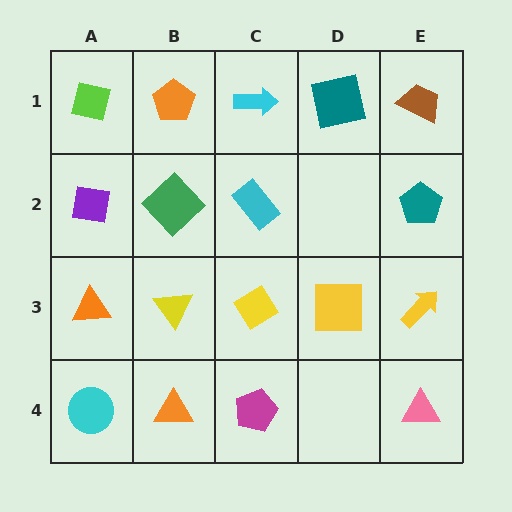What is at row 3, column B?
A yellow triangle.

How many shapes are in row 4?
4 shapes.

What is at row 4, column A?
A cyan circle.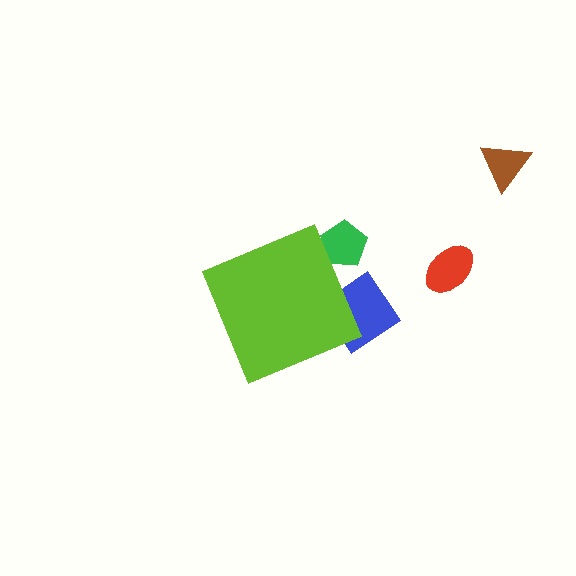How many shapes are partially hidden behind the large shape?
2 shapes are partially hidden.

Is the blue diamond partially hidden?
Yes, the blue diamond is partially hidden behind the lime diamond.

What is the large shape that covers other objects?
A lime diamond.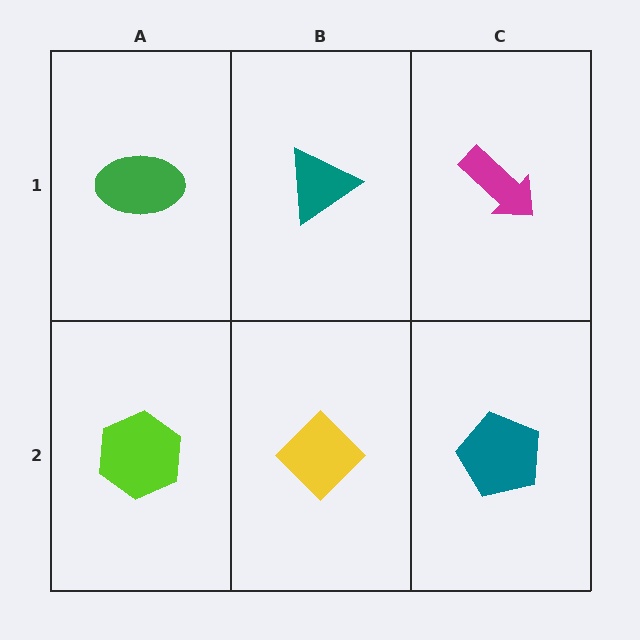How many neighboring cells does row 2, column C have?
2.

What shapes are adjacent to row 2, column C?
A magenta arrow (row 1, column C), a yellow diamond (row 2, column B).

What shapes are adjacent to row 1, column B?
A yellow diamond (row 2, column B), a green ellipse (row 1, column A), a magenta arrow (row 1, column C).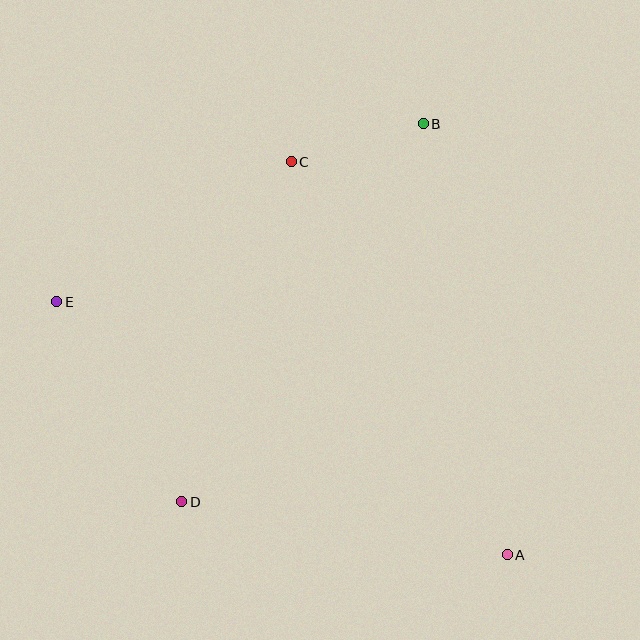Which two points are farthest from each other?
Points A and E are farthest from each other.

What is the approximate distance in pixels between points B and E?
The distance between B and E is approximately 407 pixels.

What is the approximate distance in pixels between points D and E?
The distance between D and E is approximately 236 pixels.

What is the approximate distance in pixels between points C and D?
The distance between C and D is approximately 357 pixels.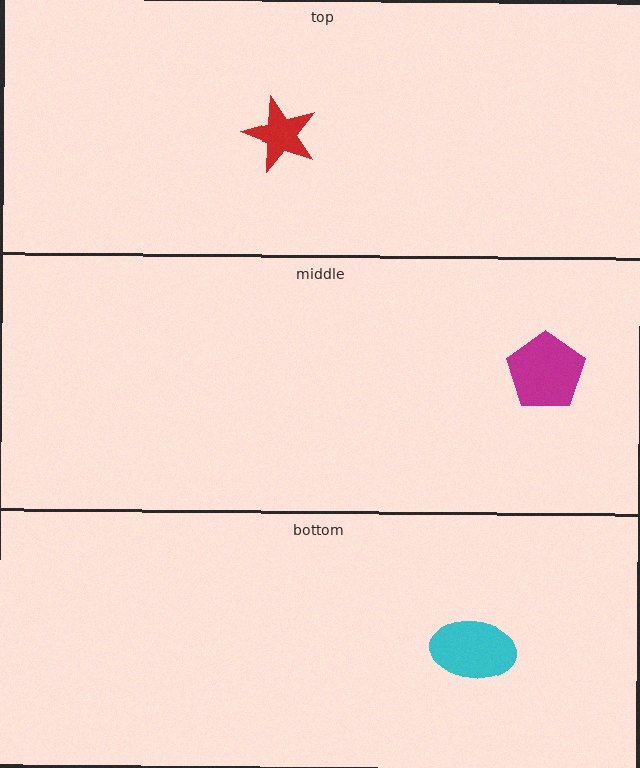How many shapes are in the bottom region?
1.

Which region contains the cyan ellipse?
The bottom region.